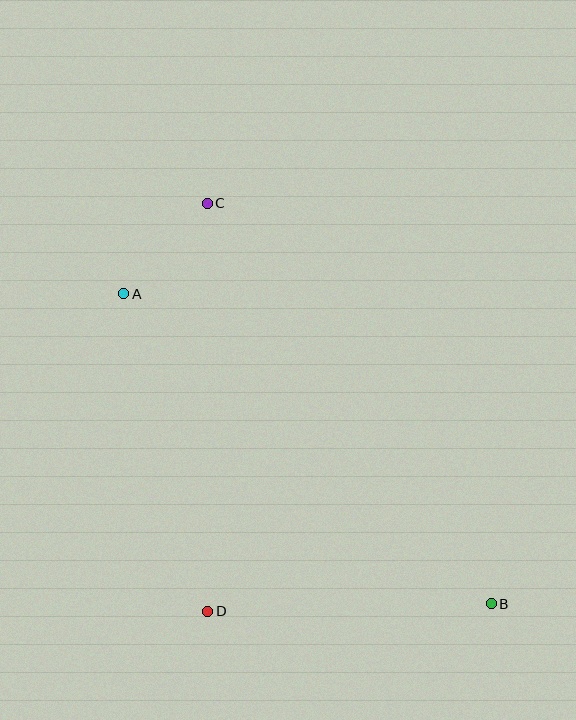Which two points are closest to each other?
Points A and C are closest to each other.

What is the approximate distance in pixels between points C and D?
The distance between C and D is approximately 408 pixels.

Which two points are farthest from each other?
Points B and C are farthest from each other.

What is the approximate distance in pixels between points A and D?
The distance between A and D is approximately 328 pixels.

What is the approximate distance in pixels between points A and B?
The distance between A and B is approximately 481 pixels.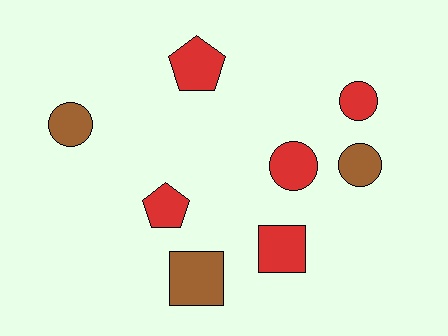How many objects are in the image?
There are 8 objects.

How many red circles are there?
There are 2 red circles.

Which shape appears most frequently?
Circle, with 4 objects.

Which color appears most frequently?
Red, with 5 objects.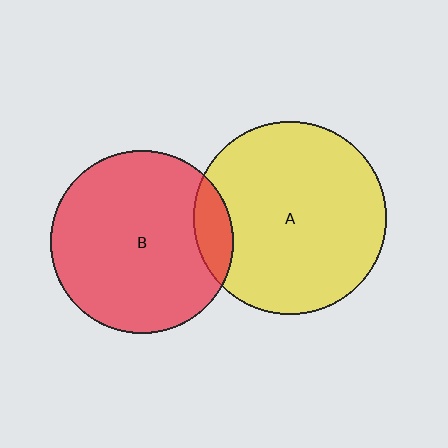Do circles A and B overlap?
Yes.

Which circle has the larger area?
Circle A (yellow).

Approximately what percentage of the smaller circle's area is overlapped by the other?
Approximately 10%.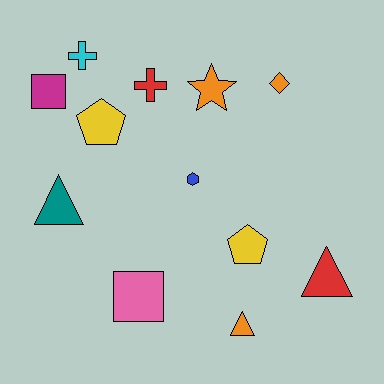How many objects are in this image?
There are 12 objects.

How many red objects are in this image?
There are 2 red objects.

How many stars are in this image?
There is 1 star.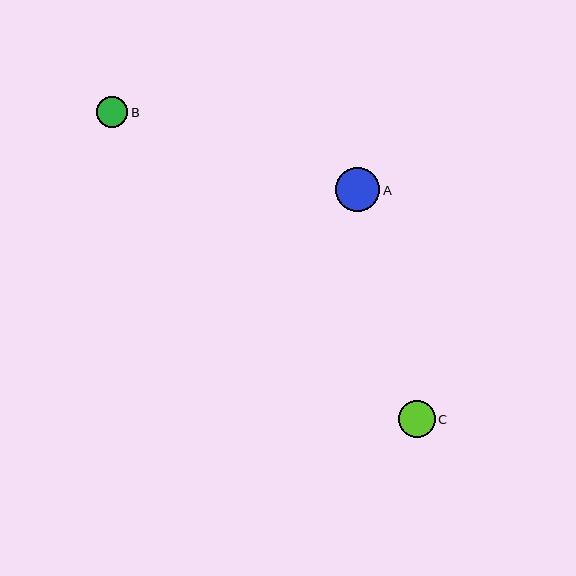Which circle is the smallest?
Circle B is the smallest with a size of approximately 31 pixels.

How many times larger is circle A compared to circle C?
Circle A is approximately 1.2 times the size of circle C.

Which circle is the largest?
Circle A is the largest with a size of approximately 44 pixels.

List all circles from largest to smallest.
From largest to smallest: A, C, B.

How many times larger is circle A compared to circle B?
Circle A is approximately 1.4 times the size of circle B.